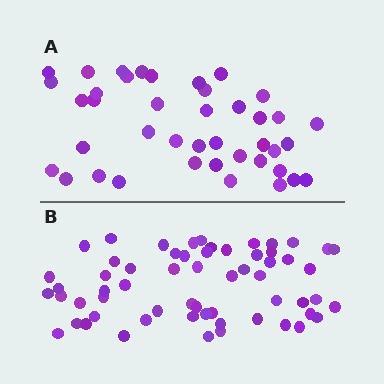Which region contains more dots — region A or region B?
Region B (the bottom region) has more dots.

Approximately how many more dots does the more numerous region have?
Region B has approximately 20 more dots than region A.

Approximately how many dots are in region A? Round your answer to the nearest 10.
About 40 dots. (The exact count is 41, which rounds to 40.)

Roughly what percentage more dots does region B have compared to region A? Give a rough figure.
About 45% more.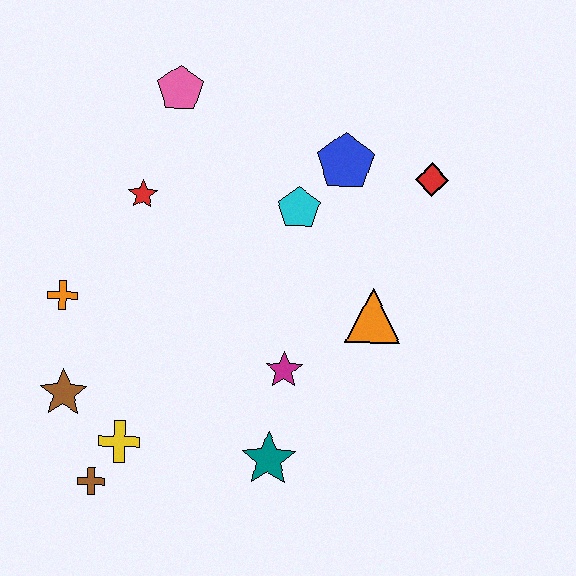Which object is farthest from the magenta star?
The pink pentagon is farthest from the magenta star.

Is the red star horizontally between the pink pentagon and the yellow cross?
Yes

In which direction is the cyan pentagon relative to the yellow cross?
The cyan pentagon is above the yellow cross.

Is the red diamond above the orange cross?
Yes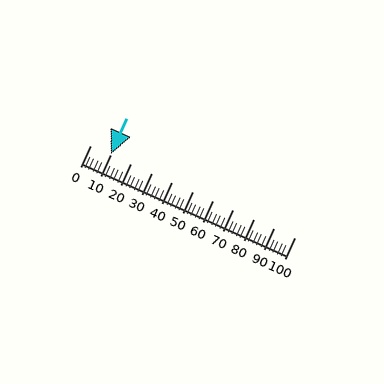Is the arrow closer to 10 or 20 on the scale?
The arrow is closer to 10.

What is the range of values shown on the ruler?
The ruler shows values from 0 to 100.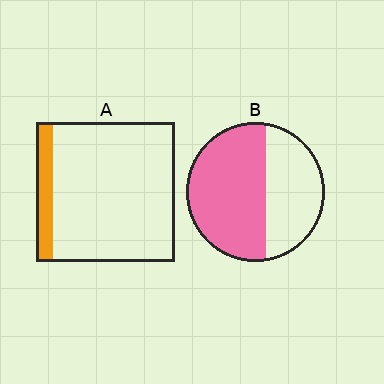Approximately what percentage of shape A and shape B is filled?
A is approximately 10% and B is approximately 60%.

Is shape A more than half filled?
No.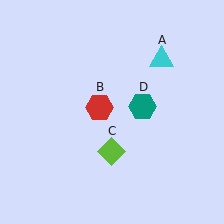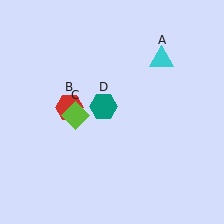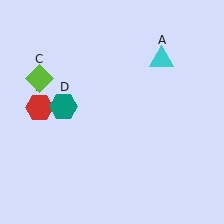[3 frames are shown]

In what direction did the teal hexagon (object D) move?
The teal hexagon (object D) moved left.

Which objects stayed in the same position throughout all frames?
Cyan triangle (object A) remained stationary.